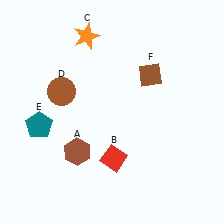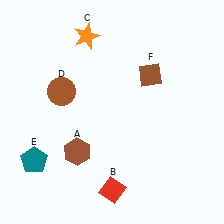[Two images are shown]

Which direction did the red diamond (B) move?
The red diamond (B) moved down.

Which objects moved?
The objects that moved are: the red diamond (B), the teal pentagon (E).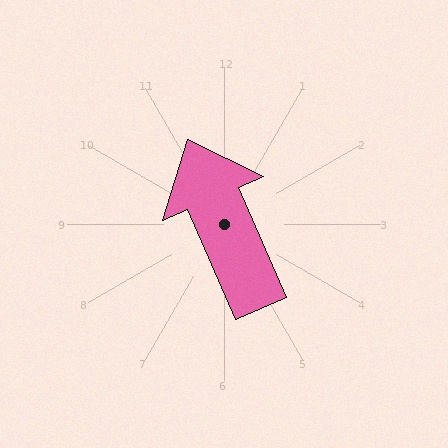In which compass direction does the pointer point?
Northwest.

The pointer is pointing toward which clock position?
Roughly 11 o'clock.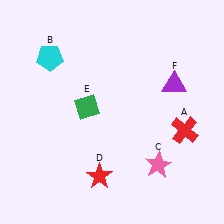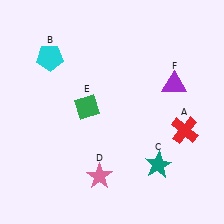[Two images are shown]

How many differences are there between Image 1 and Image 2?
There are 2 differences between the two images.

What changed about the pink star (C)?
In Image 1, C is pink. In Image 2, it changed to teal.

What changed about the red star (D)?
In Image 1, D is red. In Image 2, it changed to pink.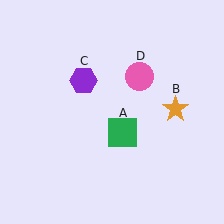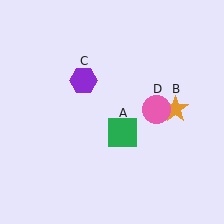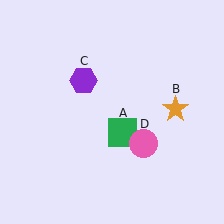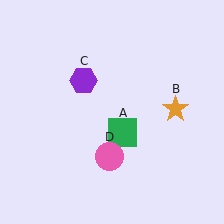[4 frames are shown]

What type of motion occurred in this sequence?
The pink circle (object D) rotated clockwise around the center of the scene.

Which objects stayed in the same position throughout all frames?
Green square (object A) and orange star (object B) and purple hexagon (object C) remained stationary.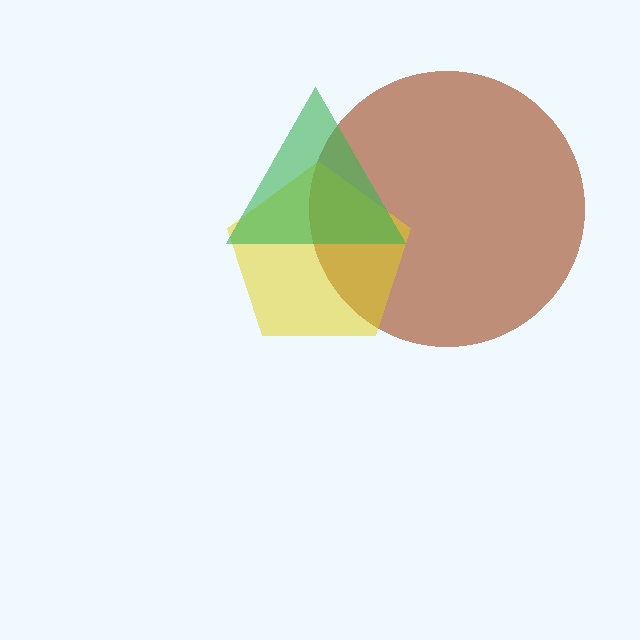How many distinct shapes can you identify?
There are 3 distinct shapes: a brown circle, a yellow pentagon, a green triangle.